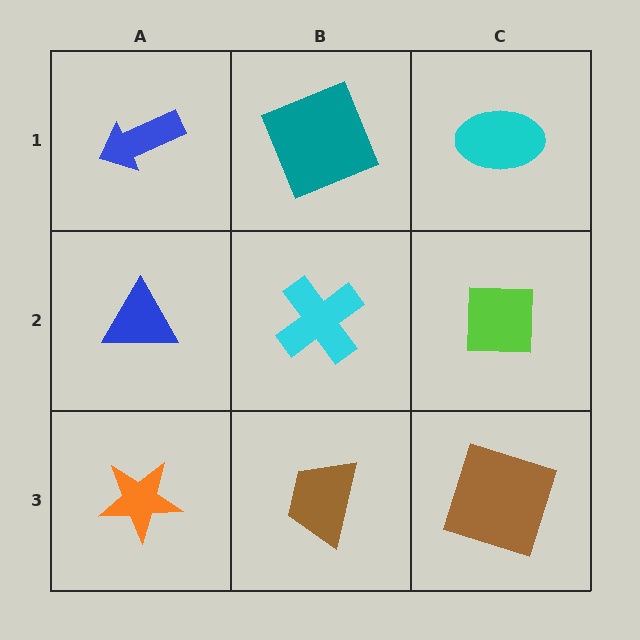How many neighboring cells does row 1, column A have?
2.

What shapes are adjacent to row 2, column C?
A cyan ellipse (row 1, column C), a brown square (row 3, column C), a cyan cross (row 2, column B).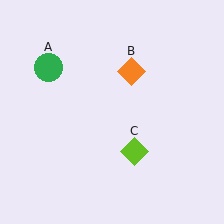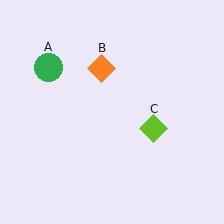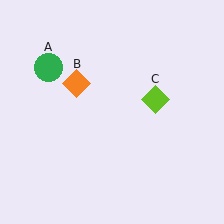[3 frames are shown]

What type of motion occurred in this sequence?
The orange diamond (object B), lime diamond (object C) rotated counterclockwise around the center of the scene.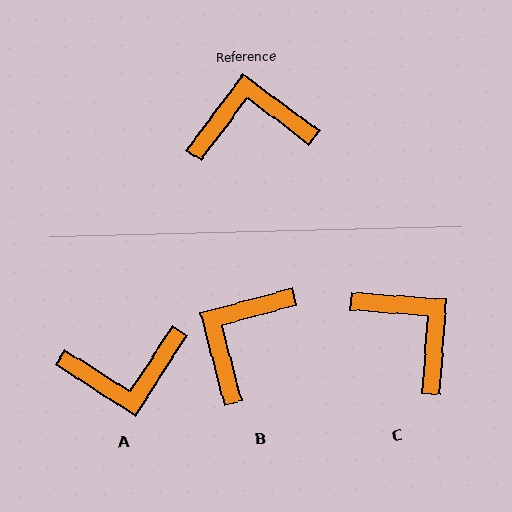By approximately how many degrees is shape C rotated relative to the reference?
Approximately 58 degrees clockwise.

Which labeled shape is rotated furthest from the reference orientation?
A, about 176 degrees away.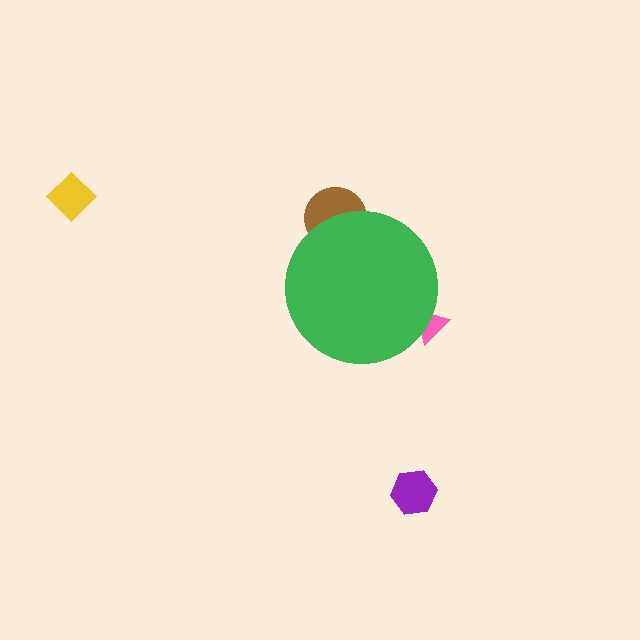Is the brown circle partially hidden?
Yes, the brown circle is partially hidden behind the green circle.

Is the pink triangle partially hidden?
Yes, the pink triangle is partially hidden behind the green circle.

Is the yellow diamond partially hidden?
No, the yellow diamond is fully visible.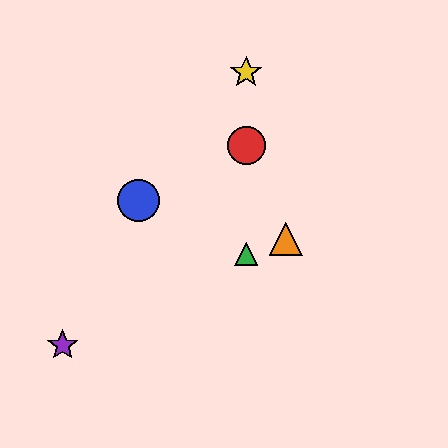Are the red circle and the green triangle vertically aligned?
Yes, both are at x≈246.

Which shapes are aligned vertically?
The red circle, the green triangle, the yellow star are aligned vertically.